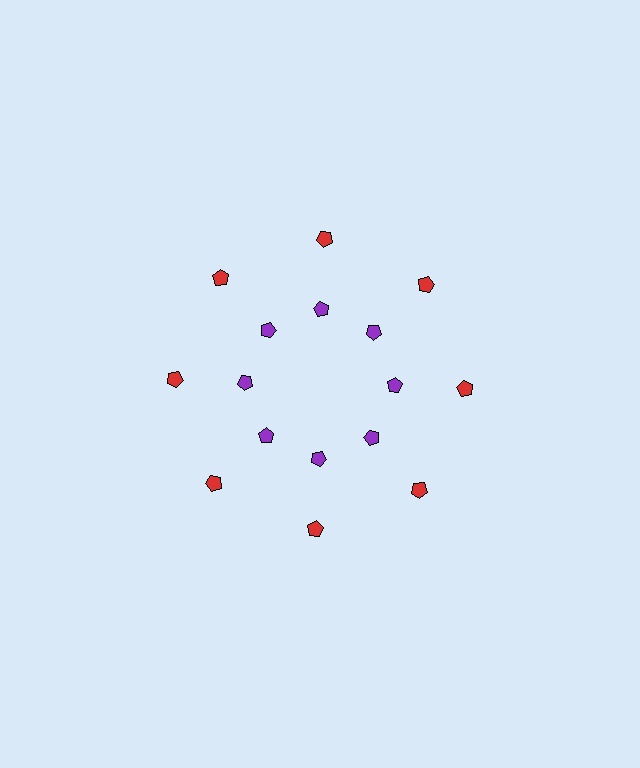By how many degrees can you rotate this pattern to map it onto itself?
The pattern maps onto itself every 45 degrees of rotation.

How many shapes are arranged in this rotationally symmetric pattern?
There are 16 shapes, arranged in 8 groups of 2.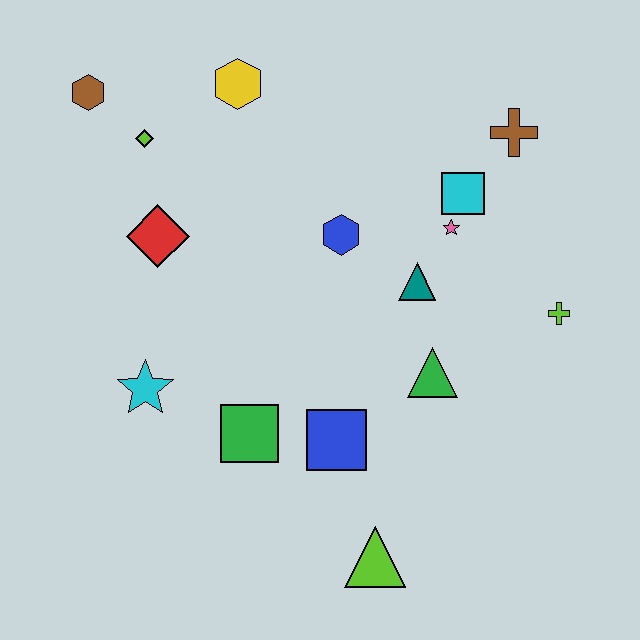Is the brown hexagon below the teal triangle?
No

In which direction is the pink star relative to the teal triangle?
The pink star is above the teal triangle.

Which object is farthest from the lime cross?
The brown hexagon is farthest from the lime cross.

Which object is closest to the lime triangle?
The blue square is closest to the lime triangle.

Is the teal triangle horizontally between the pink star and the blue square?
Yes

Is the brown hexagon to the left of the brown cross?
Yes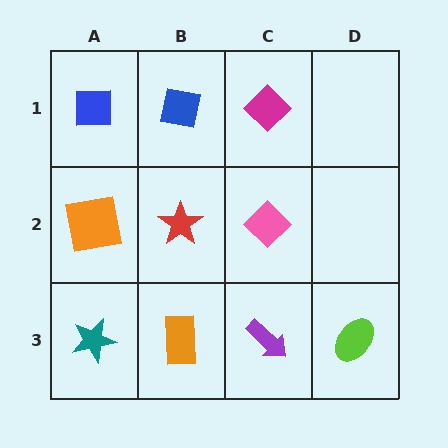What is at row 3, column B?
An orange rectangle.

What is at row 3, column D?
A lime ellipse.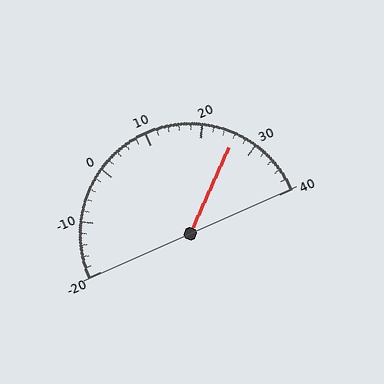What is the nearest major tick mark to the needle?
The nearest major tick mark is 30.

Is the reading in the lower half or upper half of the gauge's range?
The reading is in the upper half of the range (-20 to 40).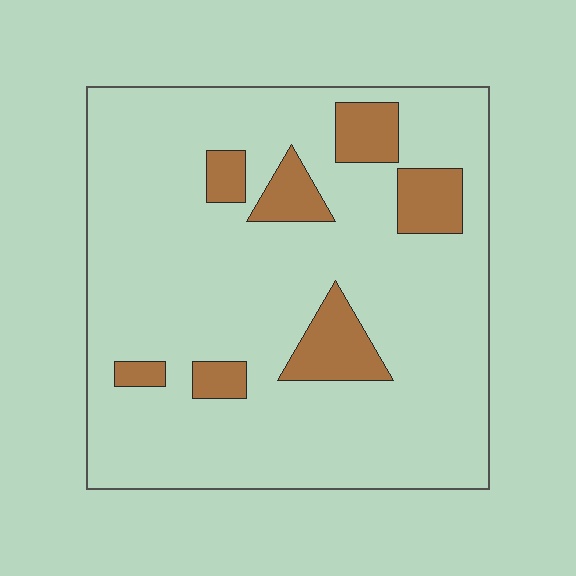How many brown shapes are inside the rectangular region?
7.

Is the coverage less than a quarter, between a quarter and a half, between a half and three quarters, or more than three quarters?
Less than a quarter.